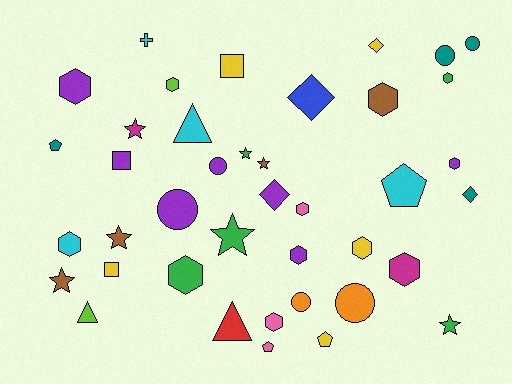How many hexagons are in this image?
There are 12 hexagons.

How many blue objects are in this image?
There is 1 blue object.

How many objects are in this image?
There are 40 objects.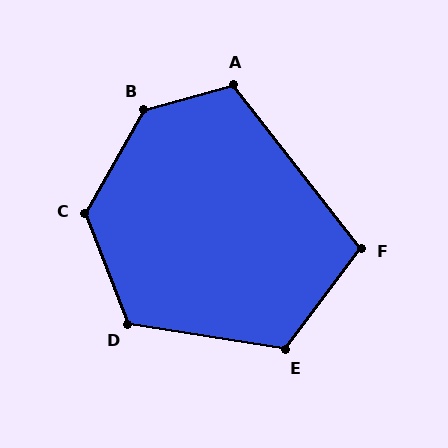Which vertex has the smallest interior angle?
F, at approximately 105 degrees.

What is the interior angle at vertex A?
Approximately 112 degrees (obtuse).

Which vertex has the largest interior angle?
B, at approximately 135 degrees.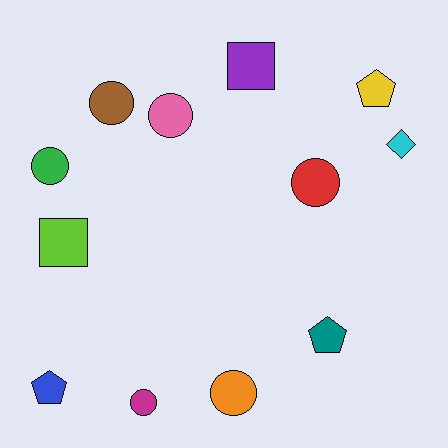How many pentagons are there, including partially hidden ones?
There are 3 pentagons.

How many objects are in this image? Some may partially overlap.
There are 12 objects.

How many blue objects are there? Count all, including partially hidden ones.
There is 1 blue object.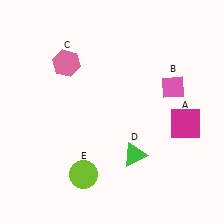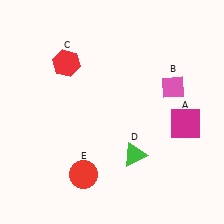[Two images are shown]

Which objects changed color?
C changed from pink to red. E changed from lime to red.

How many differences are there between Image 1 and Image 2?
There are 2 differences between the two images.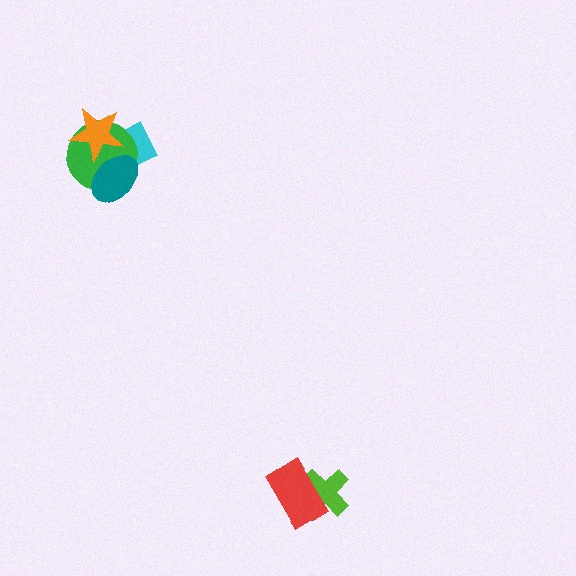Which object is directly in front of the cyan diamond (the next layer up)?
The green circle is directly in front of the cyan diamond.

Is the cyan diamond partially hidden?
Yes, it is partially covered by another shape.